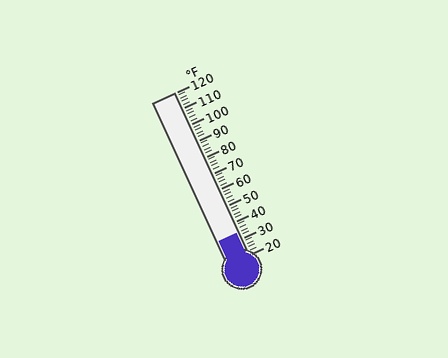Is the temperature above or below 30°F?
The temperature is above 30°F.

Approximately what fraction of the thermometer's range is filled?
The thermometer is filled to approximately 15% of its range.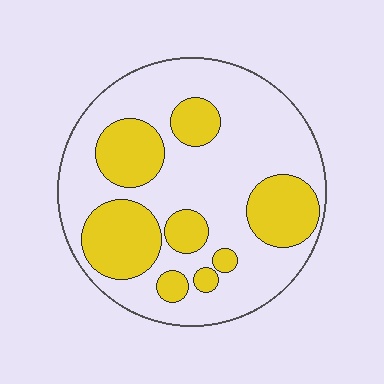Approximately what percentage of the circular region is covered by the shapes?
Approximately 35%.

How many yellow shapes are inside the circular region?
8.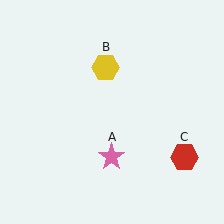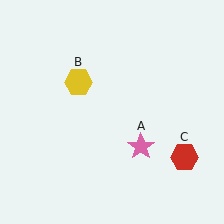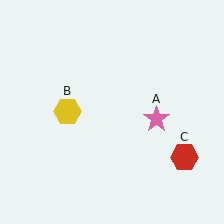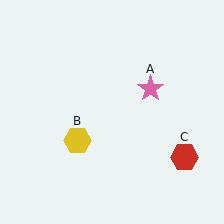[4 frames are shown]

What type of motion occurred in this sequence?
The pink star (object A), yellow hexagon (object B) rotated counterclockwise around the center of the scene.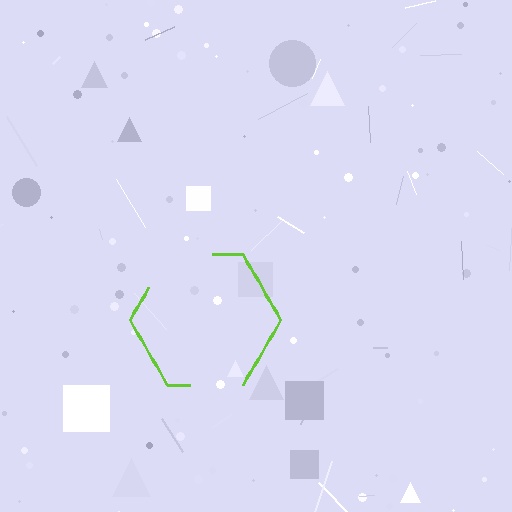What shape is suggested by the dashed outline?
The dashed outline suggests a hexagon.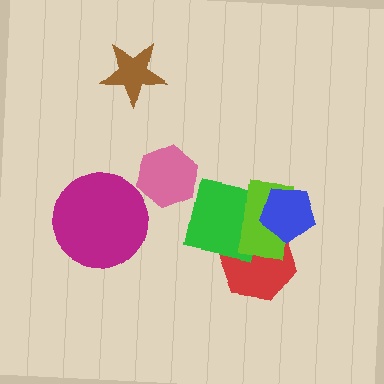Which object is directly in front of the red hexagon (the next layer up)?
The green square is directly in front of the red hexagon.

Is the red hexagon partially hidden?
Yes, it is partially covered by another shape.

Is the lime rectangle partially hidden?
Yes, it is partially covered by another shape.